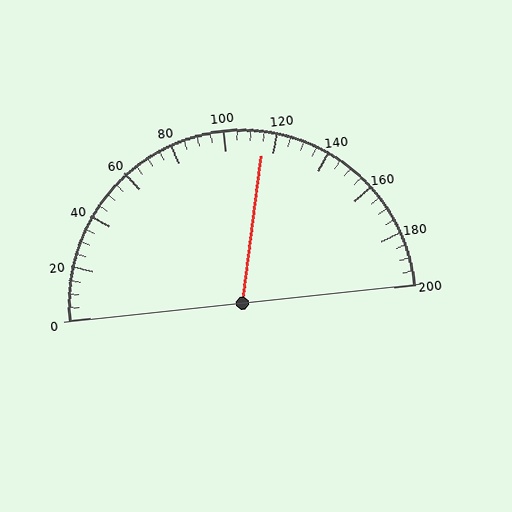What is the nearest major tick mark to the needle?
The nearest major tick mark is 120.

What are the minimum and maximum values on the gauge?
The gauge ranges from 0 to 200.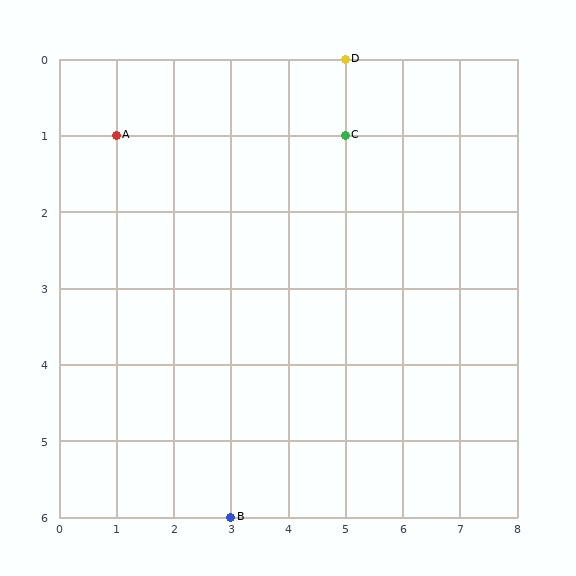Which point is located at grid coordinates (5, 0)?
Point D is at (5, 0).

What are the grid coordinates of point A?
Point A is at grid coordinates (1, 1).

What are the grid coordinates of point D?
Point D is at grid coordinates (5, 0).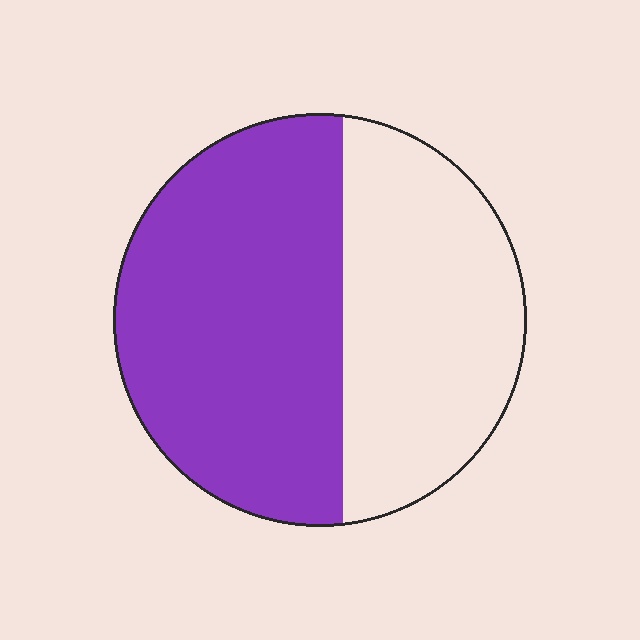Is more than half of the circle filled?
Yes.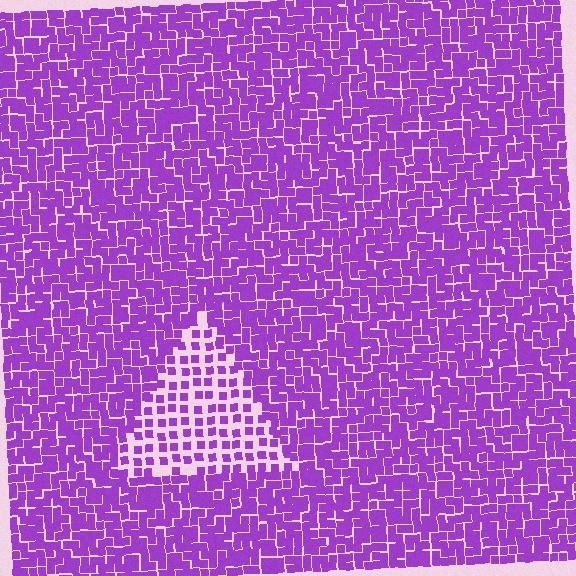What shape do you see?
I see a triangle.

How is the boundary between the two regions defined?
The boundary is defined by a change in element density (approximately 2.1x ratio). All elements are the same color, size, and shape.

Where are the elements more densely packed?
The elements are more densely packed outside the triangle boundary.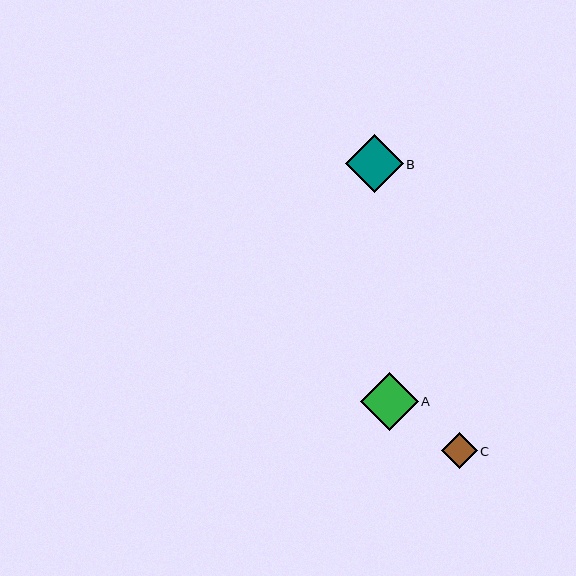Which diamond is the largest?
Diamond B is the largest with a size of approximately 58 pixels.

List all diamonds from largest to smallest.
From largest to smallest: B, A, C.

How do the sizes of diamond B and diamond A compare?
Diamond B and diamond A are approximately the same size.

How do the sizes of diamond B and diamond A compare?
Diamond B and diamond A are approximately the same size.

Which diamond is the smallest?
Diamond C is the smallest with a size of approximately 36 pixels.